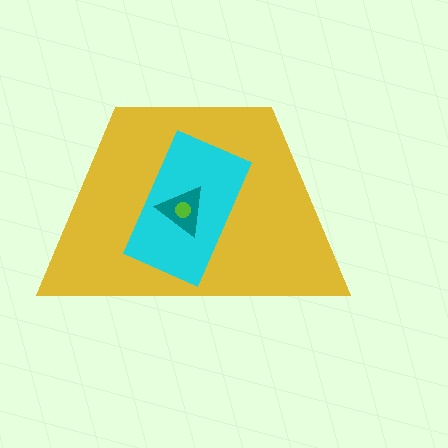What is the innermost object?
The lime circle.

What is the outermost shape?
The yellow trapezoid.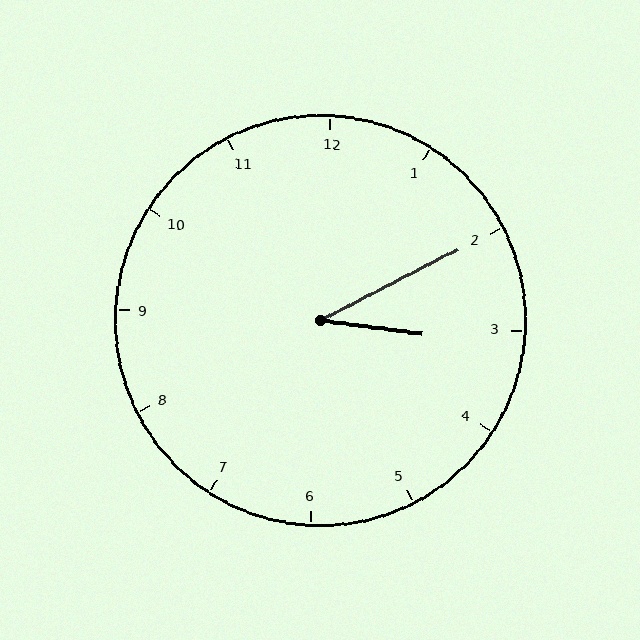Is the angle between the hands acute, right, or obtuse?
It is acute.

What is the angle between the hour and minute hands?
Approximately 35 degrees.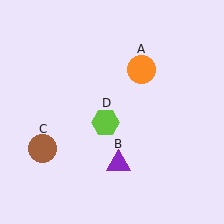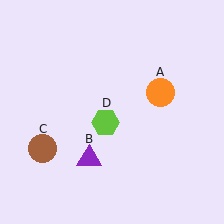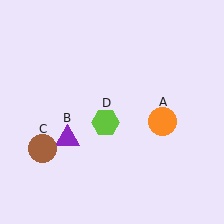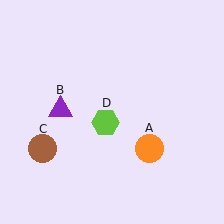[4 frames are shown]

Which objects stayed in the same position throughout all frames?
Brown circle (object C) and lime hexagon (object D) remained stationary.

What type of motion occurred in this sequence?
The orange circle (object A), purple triangle (object B) rotated clockwise around the center of the scene.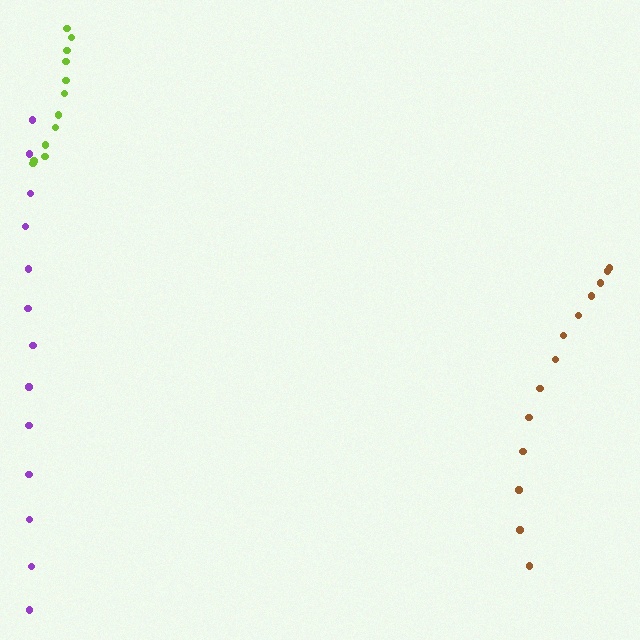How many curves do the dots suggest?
There are 3 distinct paths.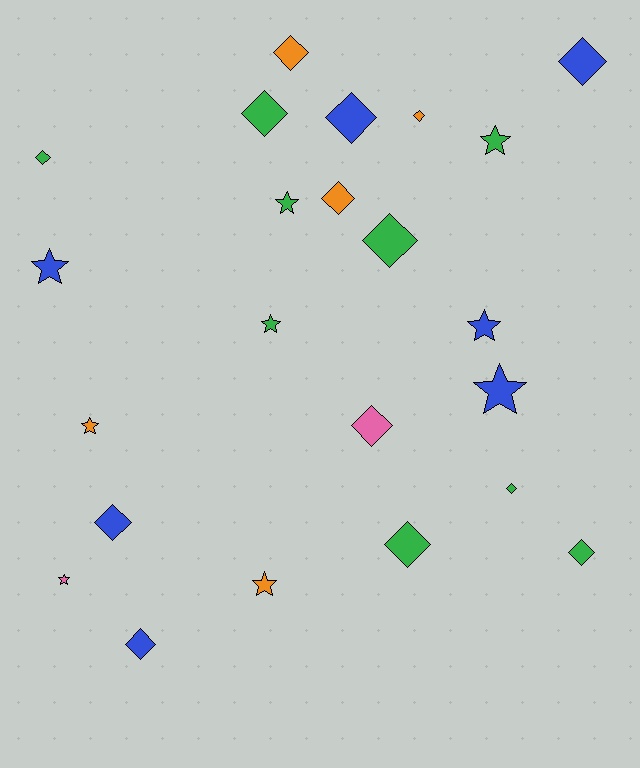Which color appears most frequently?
Green, with 9 objects.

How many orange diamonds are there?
There are 3 orange diamonds.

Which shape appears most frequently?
Diamond, with 14 objects.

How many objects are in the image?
There are 23 objects.